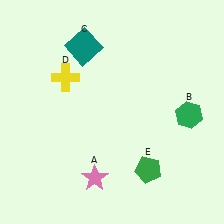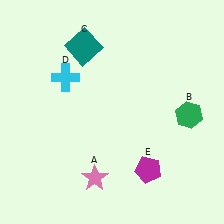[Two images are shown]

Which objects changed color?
D changed from yellow to cyan. E changed from green to magenta.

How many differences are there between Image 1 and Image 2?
There are 2 differences between the two images.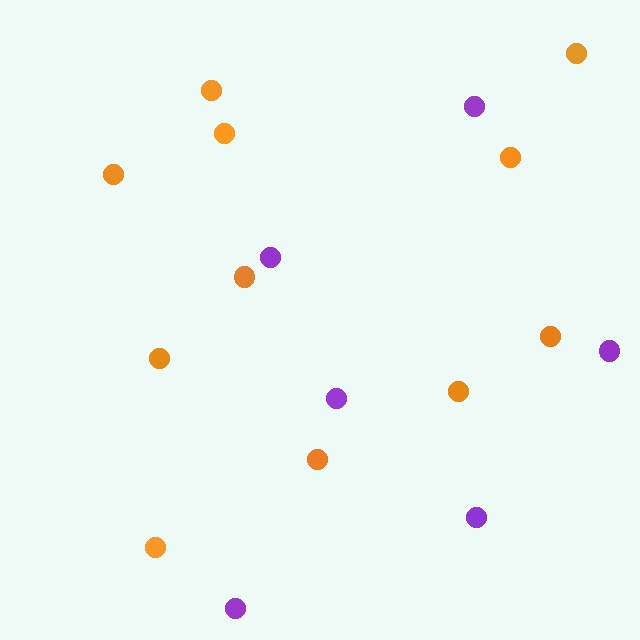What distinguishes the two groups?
There are 2 groups: one group of orange circles (11) and one group of purple circles (6).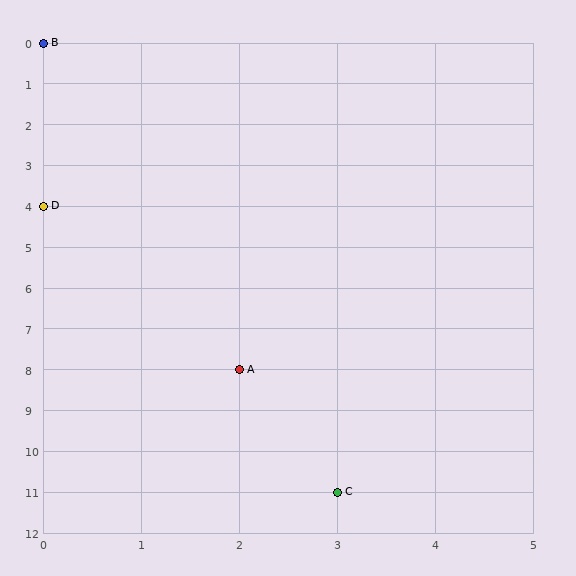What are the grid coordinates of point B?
Point B is at grid coordinates (0, 0).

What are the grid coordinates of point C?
Point C is at grid coordinates (3, 11).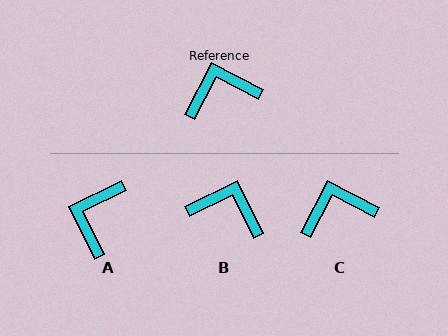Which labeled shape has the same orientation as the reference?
C.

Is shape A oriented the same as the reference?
No, it is off by about 54 degrees.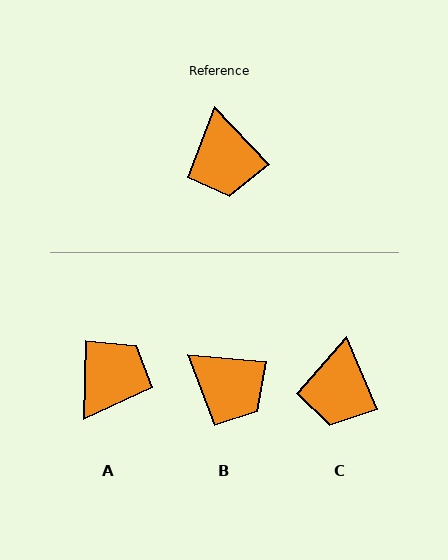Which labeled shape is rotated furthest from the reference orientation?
A, about 135 degrees away.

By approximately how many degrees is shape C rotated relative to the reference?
Approximately 20 degrees clockwise.